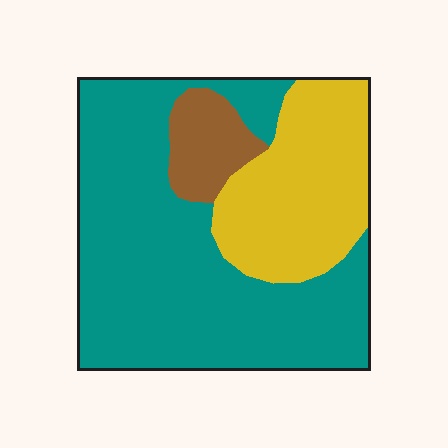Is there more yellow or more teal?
Teal.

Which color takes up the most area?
Teal, at roughly 65%.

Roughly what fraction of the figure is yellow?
Yellow covers about 30% of the figure.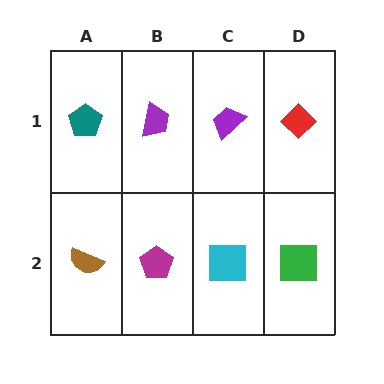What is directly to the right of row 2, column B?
A cyan square.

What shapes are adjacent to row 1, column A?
A brown semicircle (row 2, column A), a purple trapezoid (row 1, column B).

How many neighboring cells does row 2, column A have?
2.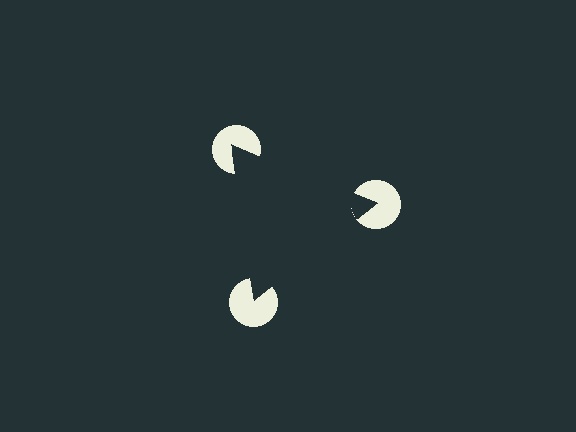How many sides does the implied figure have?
3 sides.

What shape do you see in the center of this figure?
An illusory triangle — its edges are inferred from the aligned wedge cuts in the pac-man discs, not physically drawn.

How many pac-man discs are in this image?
There are 3 — one at each vertex of the illusory triangle.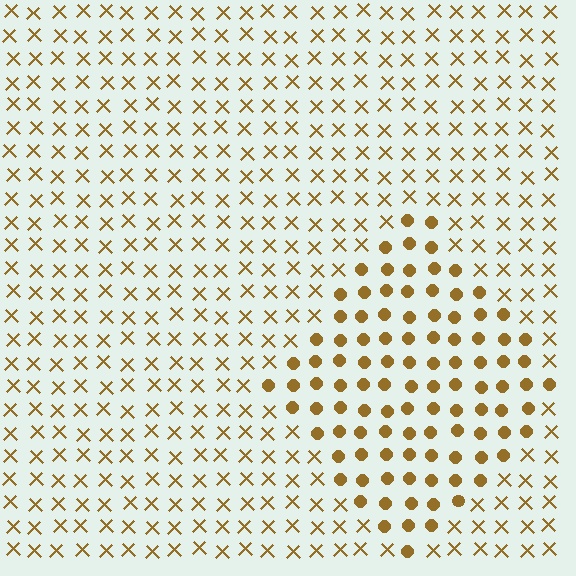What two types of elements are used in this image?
The image uses circles inside the diamond region and X marks outside it.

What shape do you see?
I see a diamond.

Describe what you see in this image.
The image is filled with small brown elements arranged in a uniform grid. A diamond-shaped region contains circles, while the surrounding area contains X marks. The boundary is defined purely by the change in element shape.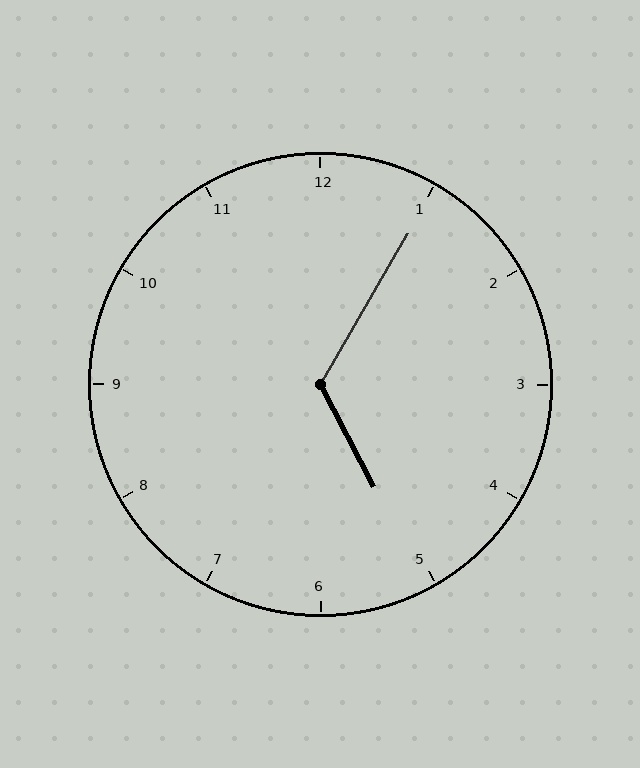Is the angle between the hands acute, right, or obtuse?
It is obtuse.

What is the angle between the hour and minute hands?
Approximately 122 degrees.